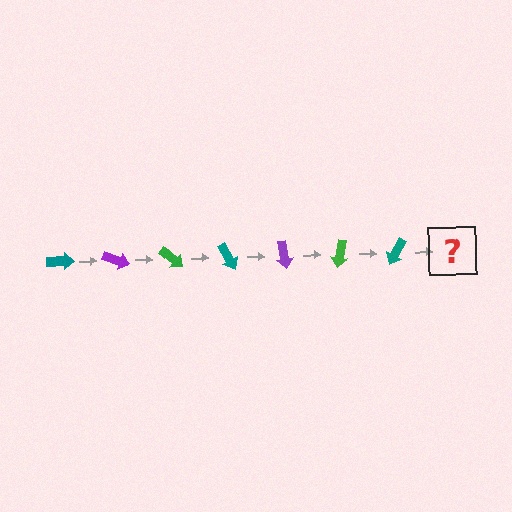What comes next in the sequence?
The next element should be a purple arrow, rotated 140 degrees from the start.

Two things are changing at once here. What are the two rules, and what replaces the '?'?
The two rules are that it rotates 20 degrees each step and the color cycles through teal, purple, and green. The '?' should be a purple arrow, rotated 140 degrees from the start.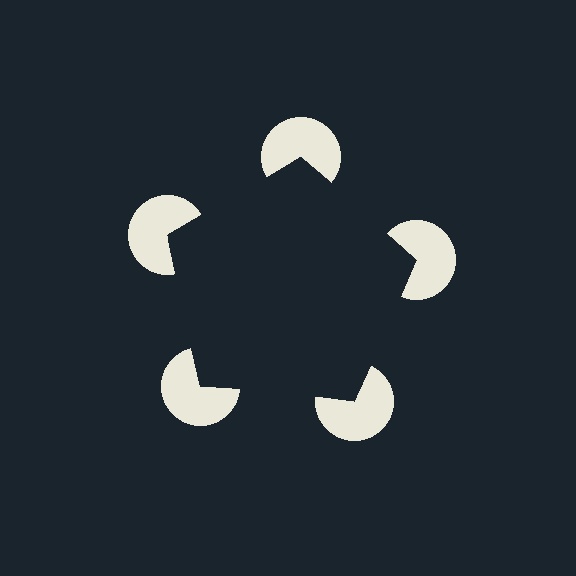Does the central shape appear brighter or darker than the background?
It typically appears slightly darker than the background, even though no actual brightness change is drawn.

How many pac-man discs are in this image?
There are 5 — one at each vertex of the illusory pentagon.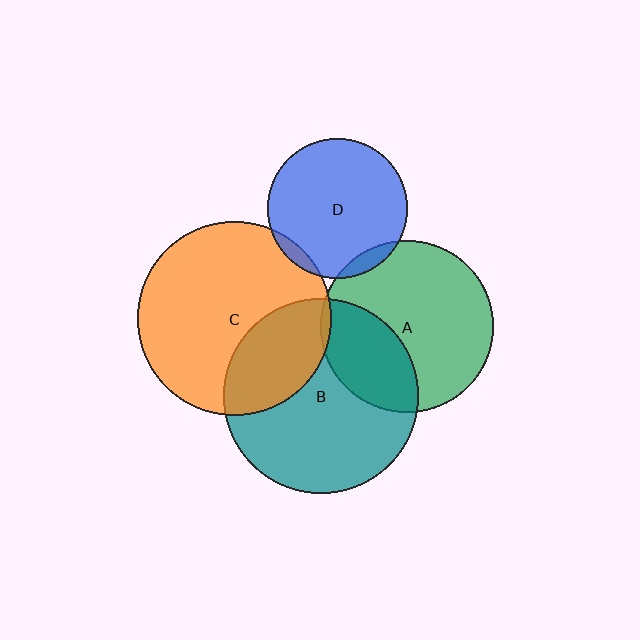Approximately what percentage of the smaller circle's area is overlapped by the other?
Approximately 5%.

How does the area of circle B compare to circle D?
Approximately 1.9 times.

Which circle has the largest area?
Circle B (teal).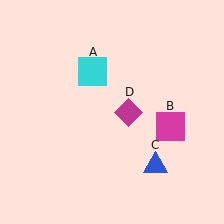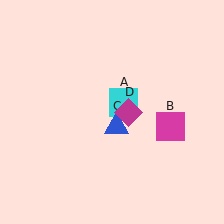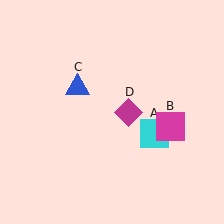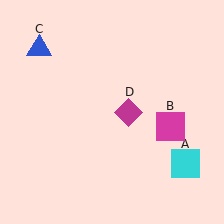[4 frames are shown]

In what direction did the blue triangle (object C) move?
The blue triangle (object C) moved up and to the left.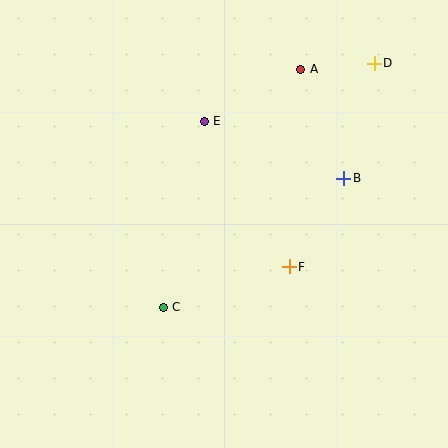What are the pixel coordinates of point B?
Point B is at (344, 178).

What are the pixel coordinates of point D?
Point D is at (374, 63).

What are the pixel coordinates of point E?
Point E is at (204, 121).